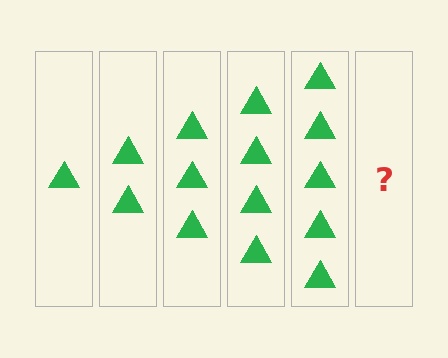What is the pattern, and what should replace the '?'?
The pattern is that each step adds one more triangle. The '?' should be 6 triangles.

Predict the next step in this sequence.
The next step is 6 triangles.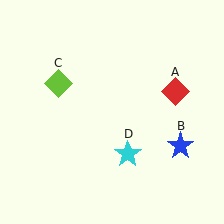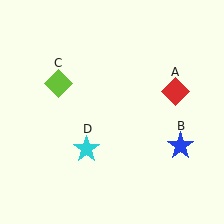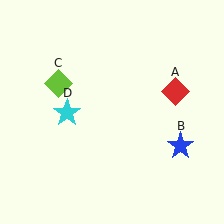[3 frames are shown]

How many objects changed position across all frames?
1 object changed position: cyan star (object D).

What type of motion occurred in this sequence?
The cyan star (object D) rotated clockwise around the center of the scene.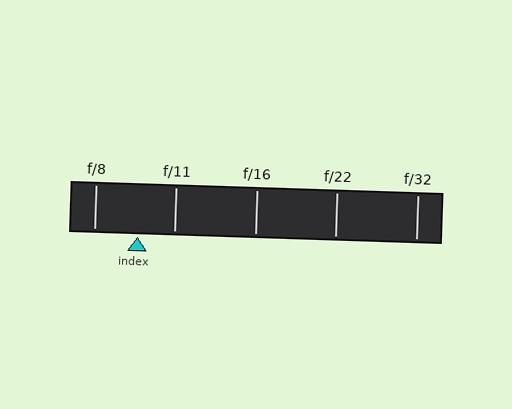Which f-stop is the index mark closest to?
The index mark is closest to f/11.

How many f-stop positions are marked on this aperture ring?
There are 5 f-stop positions marked.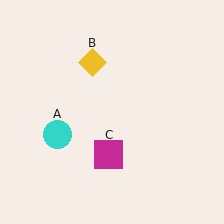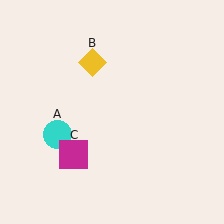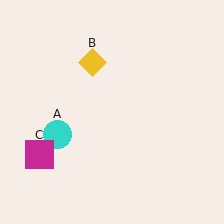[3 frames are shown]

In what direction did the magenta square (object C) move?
The magenta square (object C) moved left.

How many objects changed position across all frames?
1 object changed position: magenta square (object C).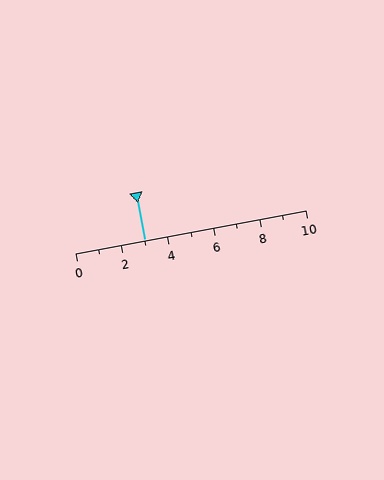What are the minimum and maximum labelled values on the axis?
The axis runs from 0 to 10.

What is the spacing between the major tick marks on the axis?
The major ticks are spaced 2 apart.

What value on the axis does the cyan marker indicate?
The marker indicates approximately 3.